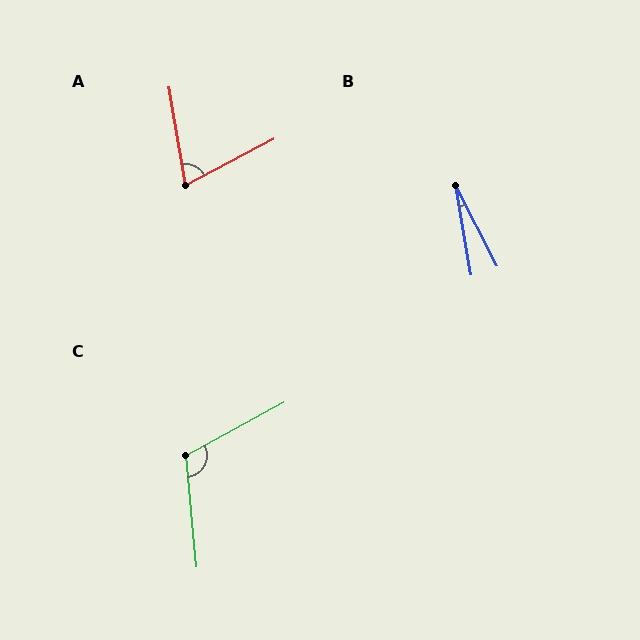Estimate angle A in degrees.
Approximately 72 degrees.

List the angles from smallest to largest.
B (17°), A (72°), C (113°).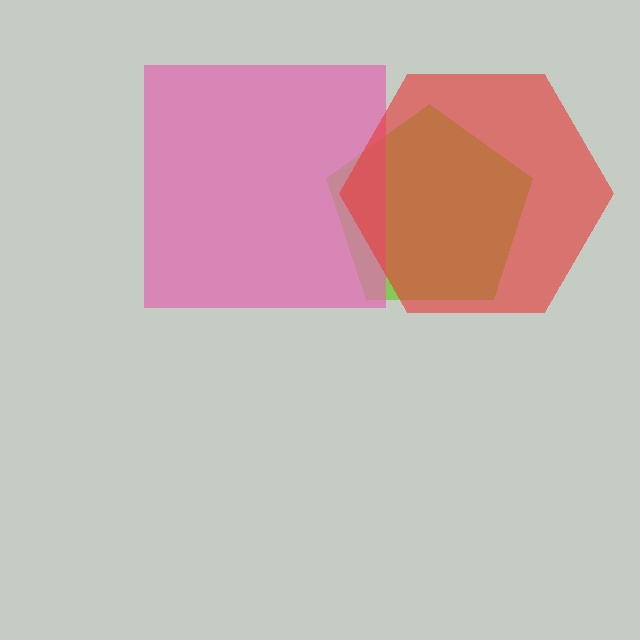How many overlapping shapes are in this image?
There are 3 overlapping shapes in the image.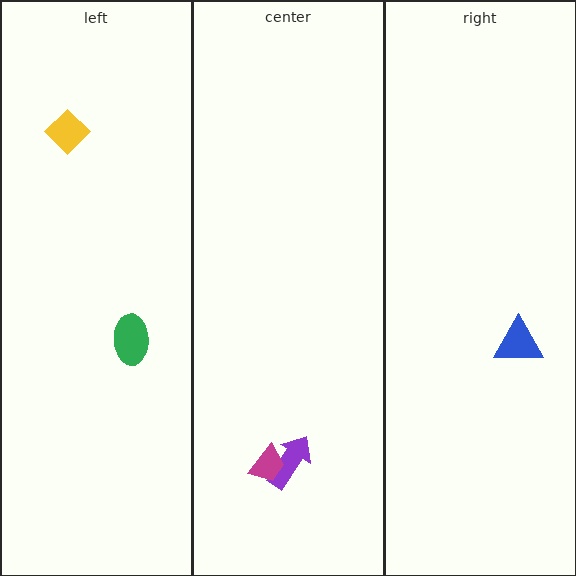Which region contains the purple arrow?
The center region.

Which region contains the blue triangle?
The right region.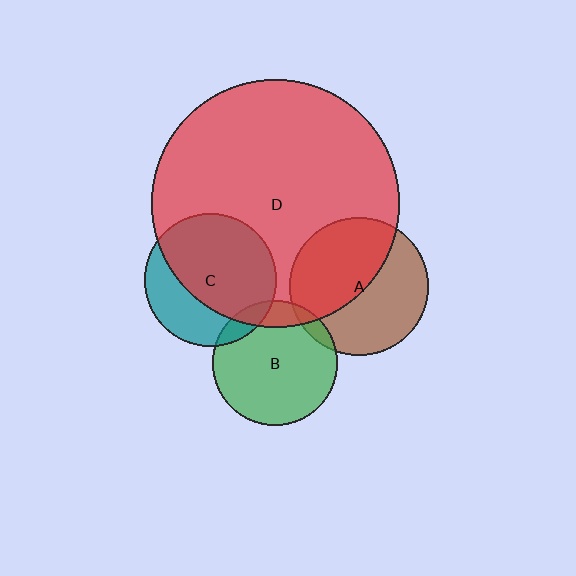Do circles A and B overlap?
Yes.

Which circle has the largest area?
Circle D (red).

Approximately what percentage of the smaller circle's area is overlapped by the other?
Approximately 5%.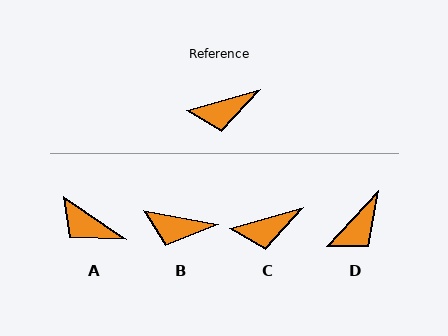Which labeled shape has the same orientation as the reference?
C.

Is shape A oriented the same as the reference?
No, it is off by about 50 degrees.